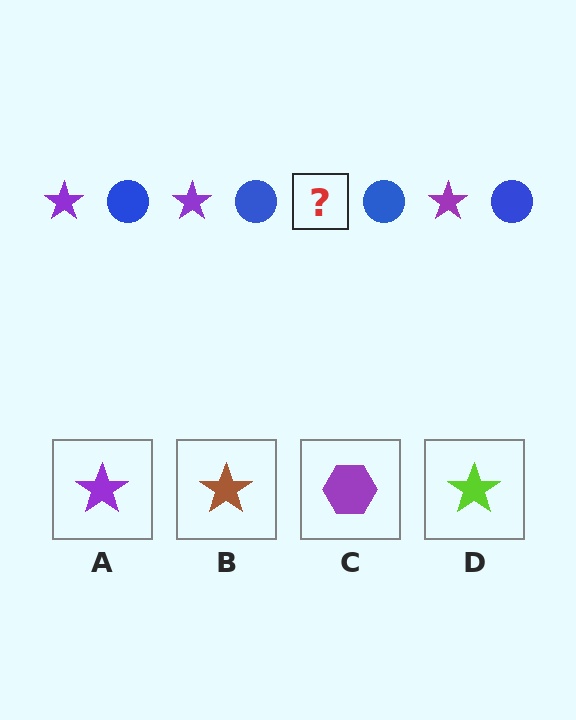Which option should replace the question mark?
Option A.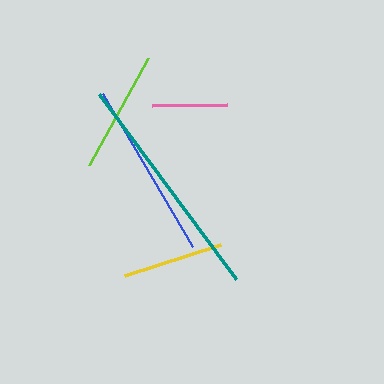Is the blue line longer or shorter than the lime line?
The blue line is longer than the lime line.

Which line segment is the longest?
The teal line is the longest at approximately 230 pixels.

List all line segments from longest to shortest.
From longest to shortest: teal, blue, lime, yellow, pink.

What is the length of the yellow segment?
The yellow segment is approximately 100 pixels long.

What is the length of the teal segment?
The teal segment is approximately 230 pixels long.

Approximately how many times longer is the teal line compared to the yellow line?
The teal line is approximately 2.3 times the length of the yellow line.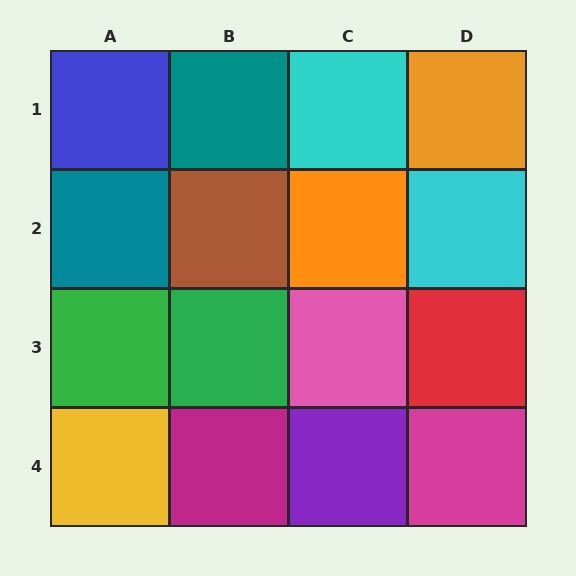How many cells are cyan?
2 cells are cyan.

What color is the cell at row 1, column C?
Cyan.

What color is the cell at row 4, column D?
Magenta.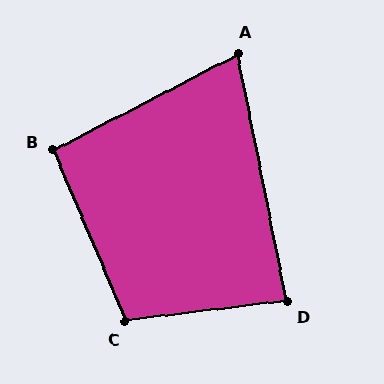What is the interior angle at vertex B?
Approximately 95 degrees (approximately right).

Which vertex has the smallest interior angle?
A, at approximately 74 degrees.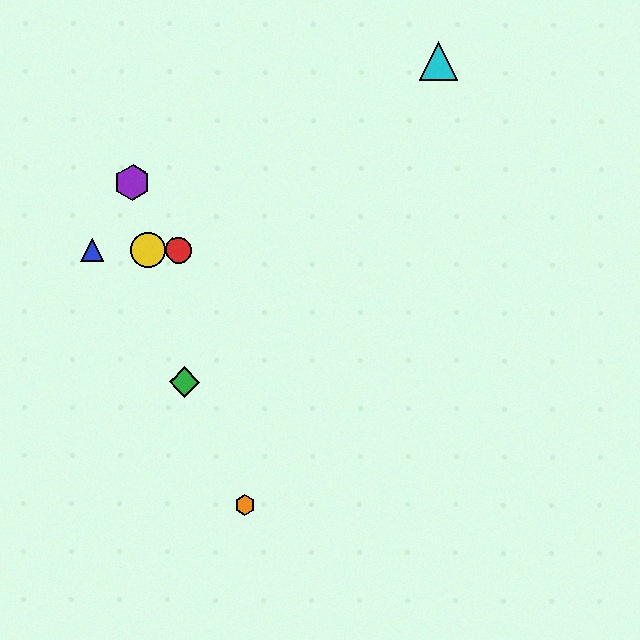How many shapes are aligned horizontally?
3 shapes (the red circle, the blue triangle, the yellow circle) are aligned horizontally.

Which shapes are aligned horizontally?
The red circle, the blue triangle, the yellow circle are aligned horizontally.